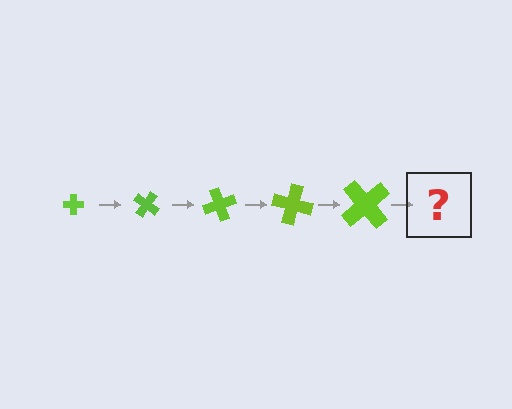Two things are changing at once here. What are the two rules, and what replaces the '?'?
The two rules are that the cross grows larger each step and it rotates 35 degrees each step. The '?' should be a cross, larger than the previous one and rotated 175 degrees from the start.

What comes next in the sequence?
The next element should be a cross, larger than the previous one and rotated 175 degrees from the start.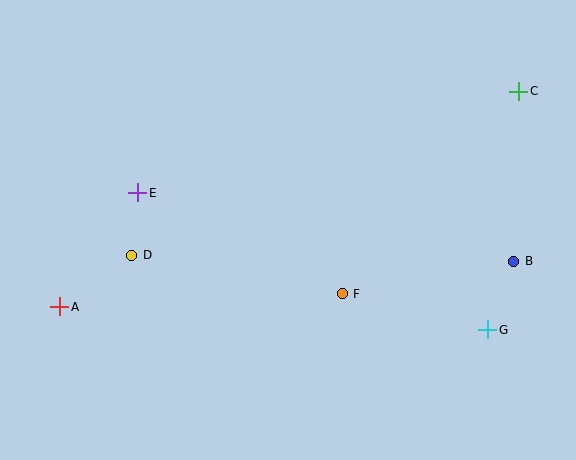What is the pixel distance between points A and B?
The distance between A and B is 456 pixels.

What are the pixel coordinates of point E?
Point E is at (138, 193).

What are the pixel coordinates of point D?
Point D is at (132, 255).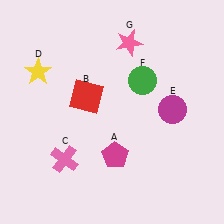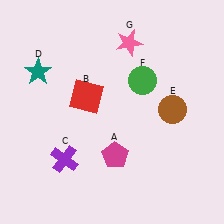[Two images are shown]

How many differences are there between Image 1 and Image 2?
There are 3 differences between the two images.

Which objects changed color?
C changed from pink to purple. D changed from yellow to teal. E changed from magenta to brown.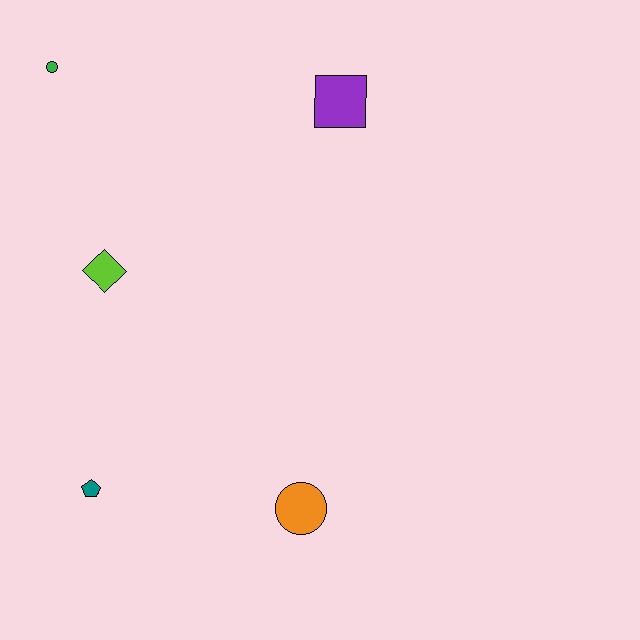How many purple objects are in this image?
There is 1 purple object.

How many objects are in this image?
There are 5 objects.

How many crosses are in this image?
There are no crosses.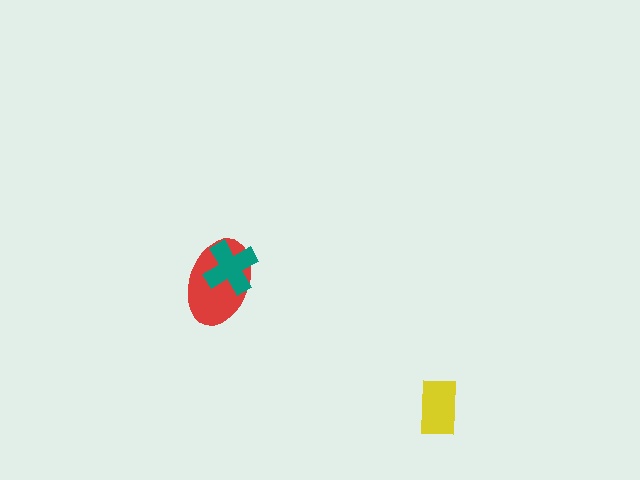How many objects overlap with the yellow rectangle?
0 objects overlap with the yellow rectangle.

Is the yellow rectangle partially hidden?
No, no other shape covers it.